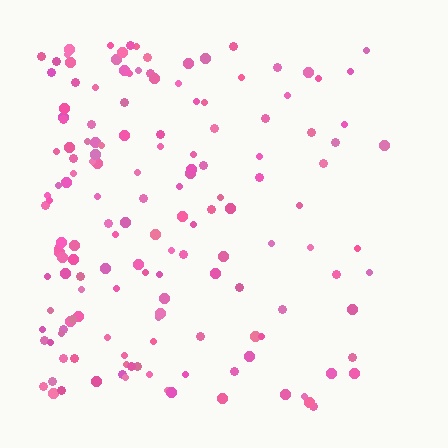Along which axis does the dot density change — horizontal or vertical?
Horizontal.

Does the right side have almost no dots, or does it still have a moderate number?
Still a moderate number, just noticeably fewer than the left.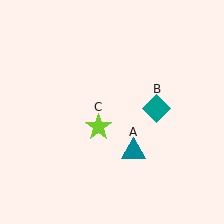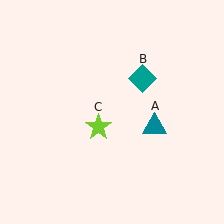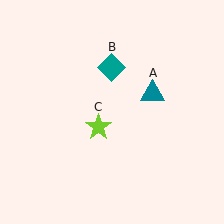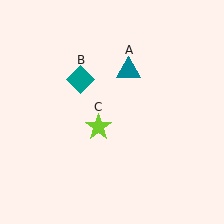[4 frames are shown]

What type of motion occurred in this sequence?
The teal triangle (object A), teal diamond (object B) rotated counterclockwise around the center of the scene.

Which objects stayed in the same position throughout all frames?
Lime star (object C) remained stationary.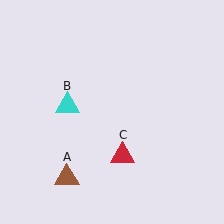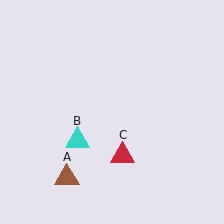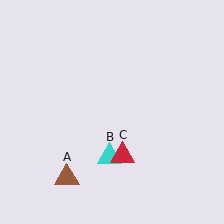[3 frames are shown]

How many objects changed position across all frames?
1 object changed position: cyan triangle (object B).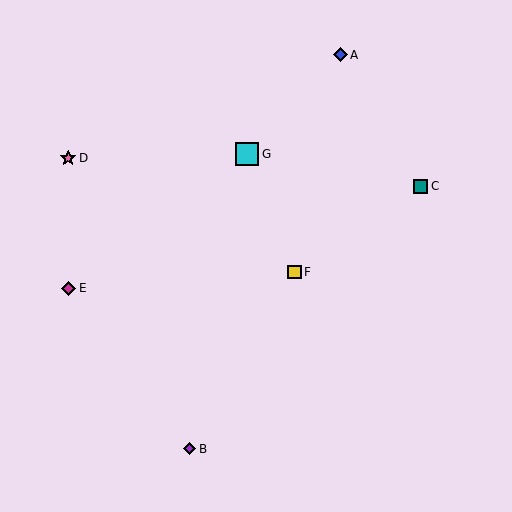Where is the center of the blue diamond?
The center of the blue diamond is at (341, 55).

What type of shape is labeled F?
Shape F is a yellow square.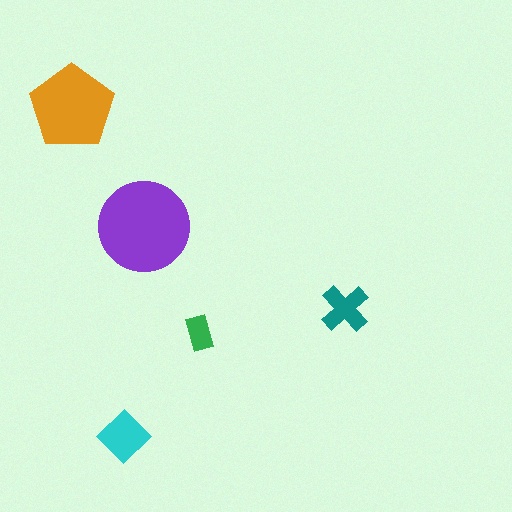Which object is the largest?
The purple circle.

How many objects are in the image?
There are 5 objects in the image.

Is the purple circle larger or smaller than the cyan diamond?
Larger.